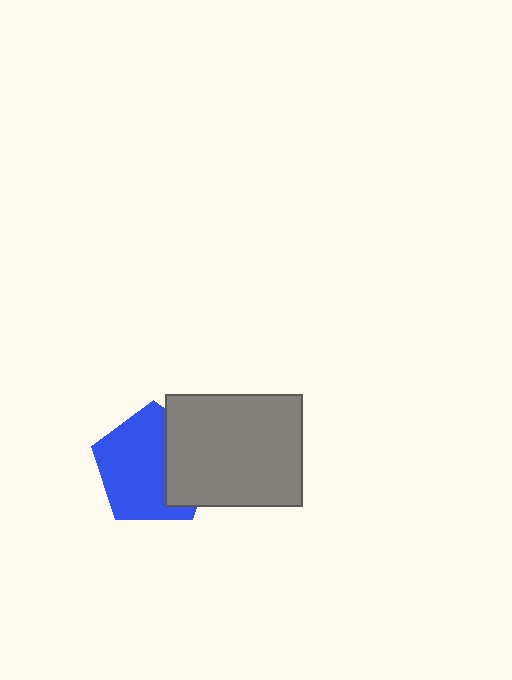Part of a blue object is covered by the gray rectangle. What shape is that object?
It is a pentagon.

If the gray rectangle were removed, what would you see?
You would see the complete blue pentagon.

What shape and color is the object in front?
The object in front is a gray rectangle.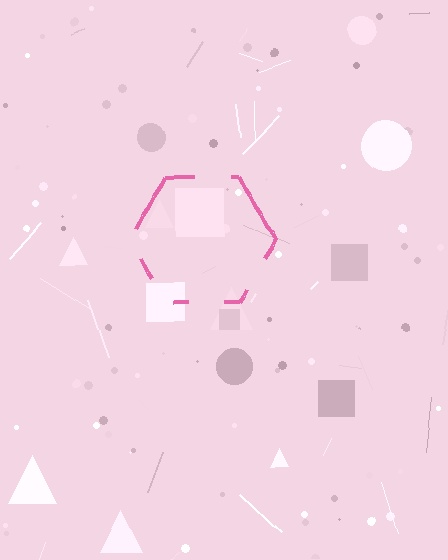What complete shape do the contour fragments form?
The contour fragments form a hexagon.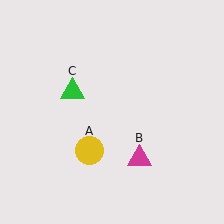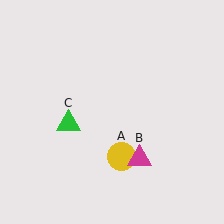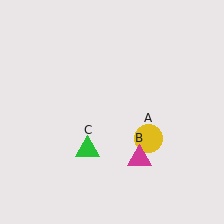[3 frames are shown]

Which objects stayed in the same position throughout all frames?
Magenta triangle (object B) remained stationary.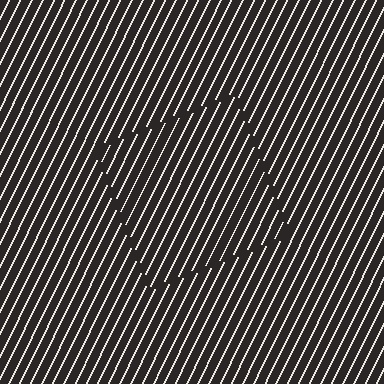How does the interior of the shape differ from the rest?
The interior of the shape contains the same grating, shifted by half a period — the contour is defined by the phase discontinuity where line-ends from the inner and outer gratings abut.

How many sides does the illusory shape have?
4 sides — the line-ends trace a square.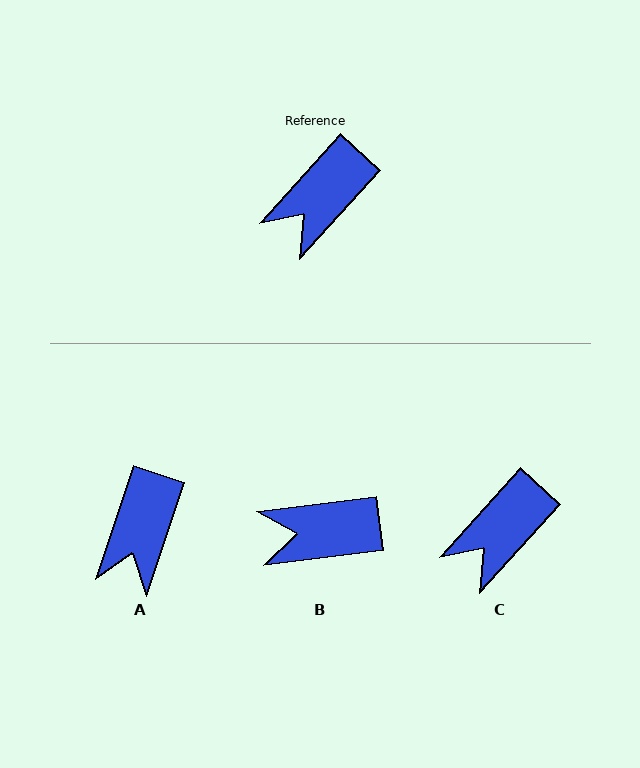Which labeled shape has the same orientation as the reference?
C.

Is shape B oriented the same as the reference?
No, it is off by about 41 degrees.